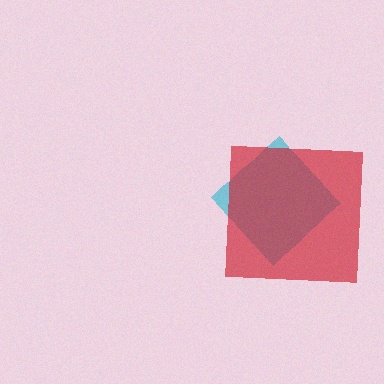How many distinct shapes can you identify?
There are 2 distinct shapes: a cyan diamond, a red square.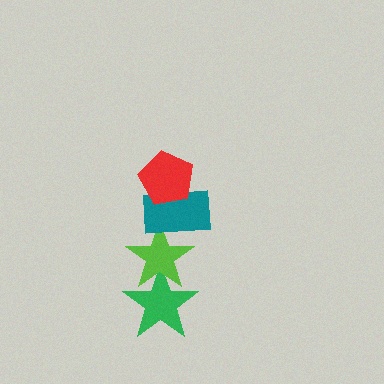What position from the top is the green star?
The green star is 4th from the top.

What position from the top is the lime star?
The lime star is 3rd from the top.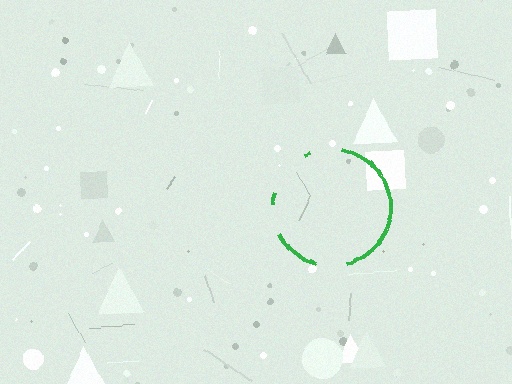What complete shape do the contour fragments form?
The contour fragments form a circle.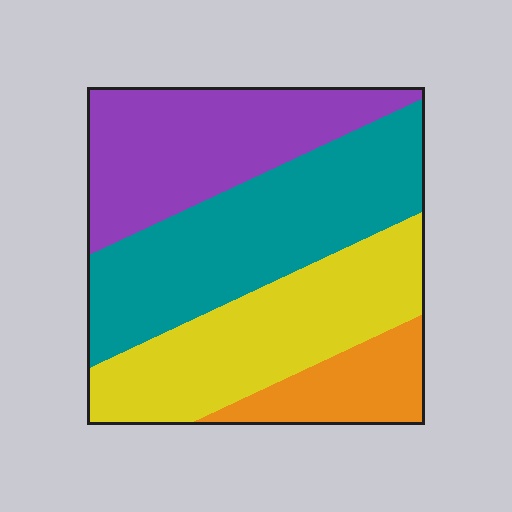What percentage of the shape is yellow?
Yellow takes up about one quarter (1/4) of the shape.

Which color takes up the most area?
Teal, at roughly 35%.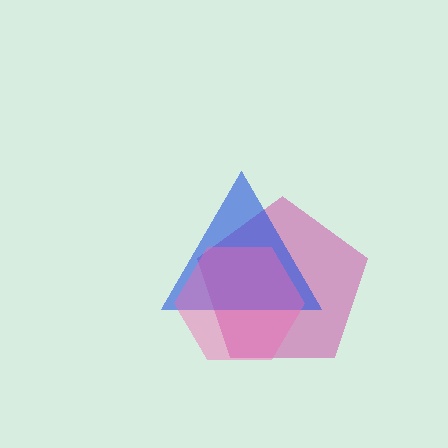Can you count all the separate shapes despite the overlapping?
Yes, there are 3 separate shapes.